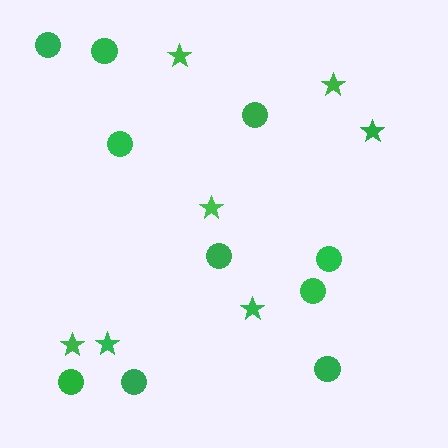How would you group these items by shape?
There are 2 groups: one group of circles (10) and one group of stars (7).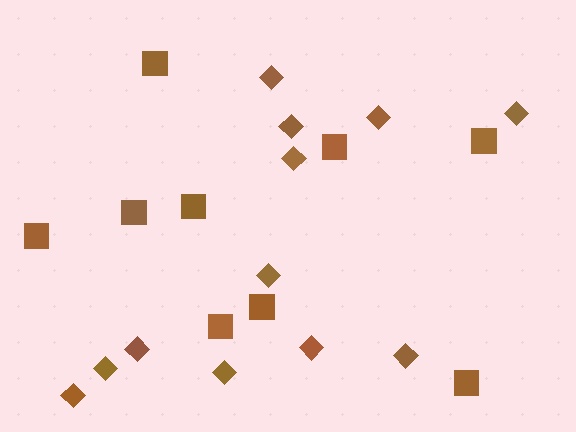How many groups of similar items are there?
There are 2 groups: one group of diamonds (12) and one group of squares (9).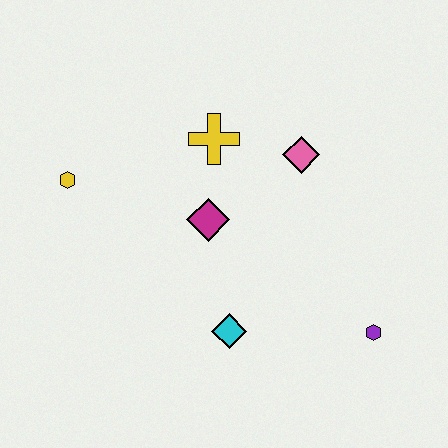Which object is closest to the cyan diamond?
The magenta diamond is closest to the cyan diamond.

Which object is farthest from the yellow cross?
The purple hexagon is farthest from the yellow cross.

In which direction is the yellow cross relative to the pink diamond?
The yellow cross is to the left of the pink diamond.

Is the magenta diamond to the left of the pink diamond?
Yes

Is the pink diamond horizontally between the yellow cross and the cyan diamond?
No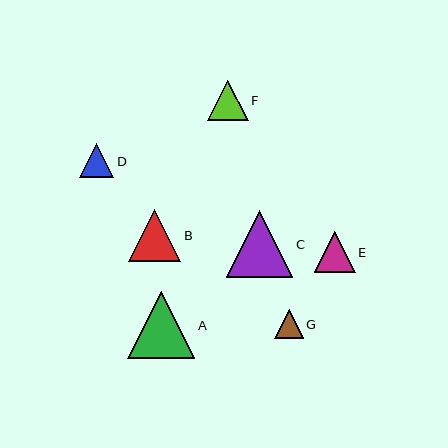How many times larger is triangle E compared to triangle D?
Triangle E is approximately 1.2 times the size of triangle D.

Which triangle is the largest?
Triangle A is the largest with a size of approximately 68 pixels.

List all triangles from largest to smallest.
From largest to smallest: A, C, B, E, F, D, G.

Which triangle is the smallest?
Triangle G is the smallest with a size of approximately 29 pixels.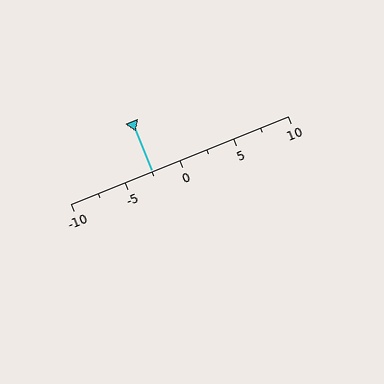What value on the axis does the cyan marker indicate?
The marker indicates approximately -2.5.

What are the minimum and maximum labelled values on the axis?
The axis runs from -10 to 10.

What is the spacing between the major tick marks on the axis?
The major ticks are spaced 5 apart.